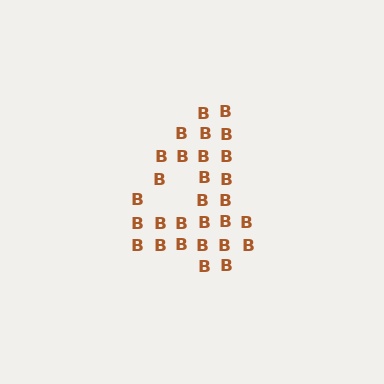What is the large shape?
The large shape is the digit 4.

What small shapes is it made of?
It is made of small letter B's.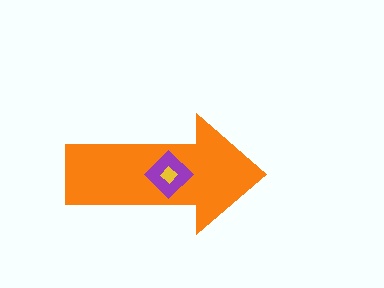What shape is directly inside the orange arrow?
The purple diamond.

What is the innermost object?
The yellow diamond.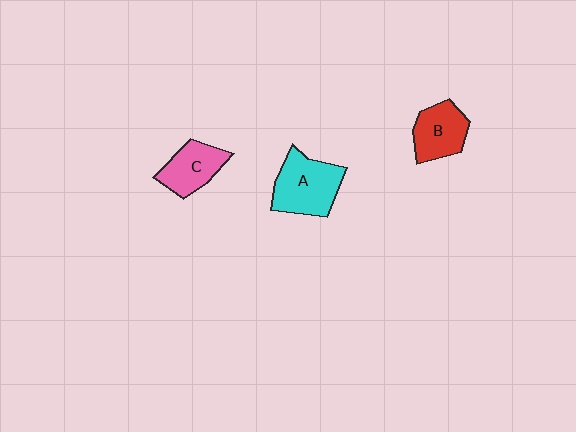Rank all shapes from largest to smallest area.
From largest to smallest: A (cyan), B (red), C (pink).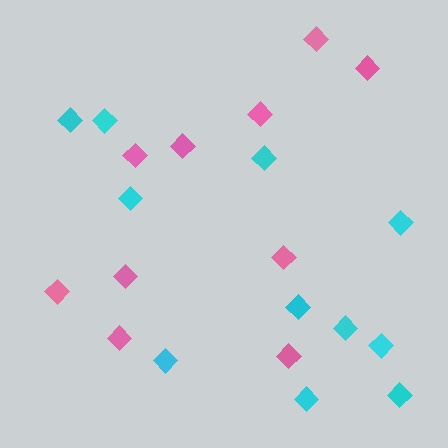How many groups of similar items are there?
There are 2 groups: one group of cyan diamonds (11) and one group of pink diamonds (10).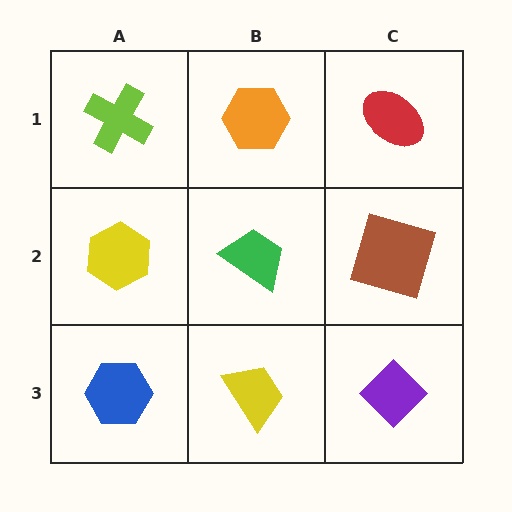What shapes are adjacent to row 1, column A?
A yellow hexagon (row 2, column A), an orange hexagon (row 1, column B).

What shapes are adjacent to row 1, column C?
A brown square (row 2, column C), an orange hexagon (row 1, column B).